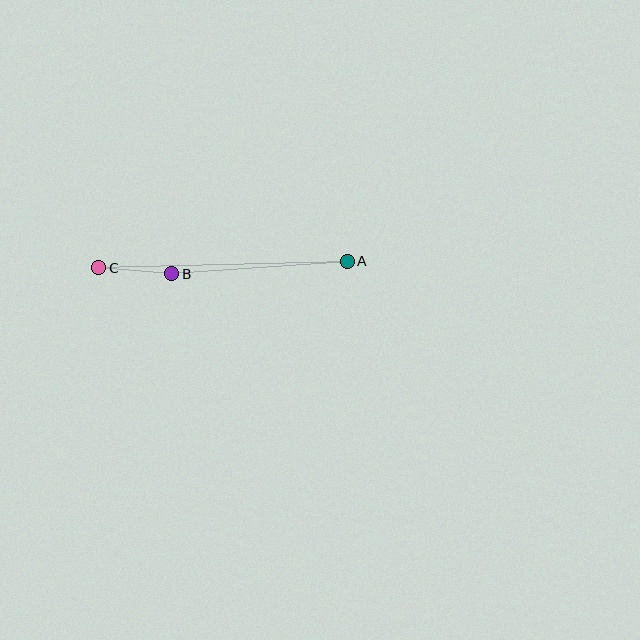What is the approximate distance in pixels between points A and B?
The distance between A and B is approximately 176 pixels.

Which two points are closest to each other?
Points B and C are closest to each other.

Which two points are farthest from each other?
Points A and C are farthest from each other.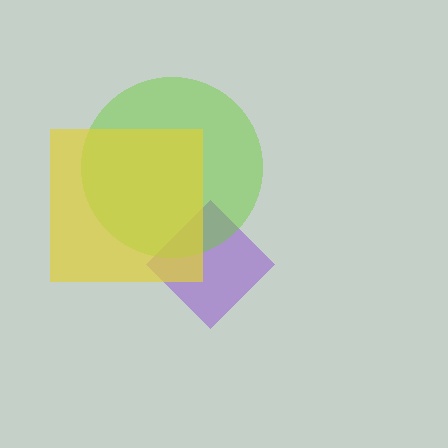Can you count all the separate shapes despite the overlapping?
Yes, there are 3 separate shapes.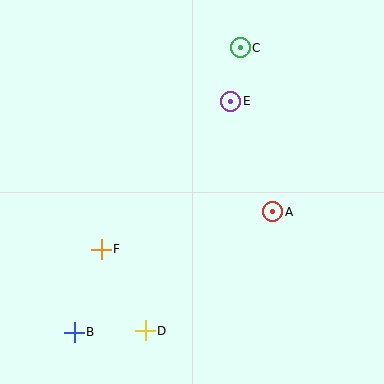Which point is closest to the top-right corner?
Point C is closest to the top-right corner.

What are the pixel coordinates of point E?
Point E is at (231, 101).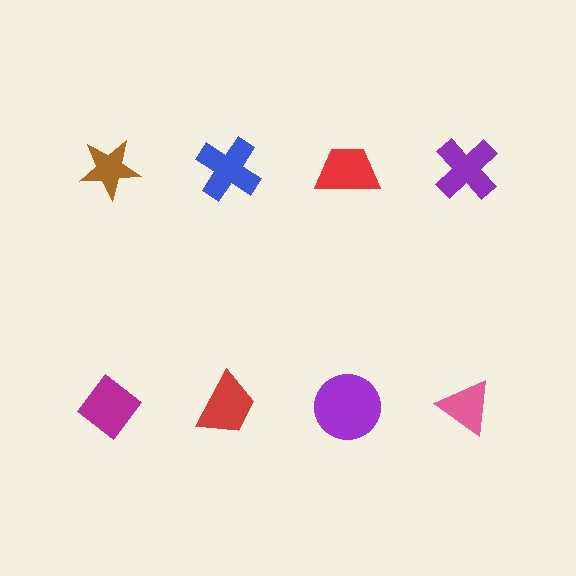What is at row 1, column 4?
A purple cross.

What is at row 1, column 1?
A brown star.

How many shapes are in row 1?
4 shapes.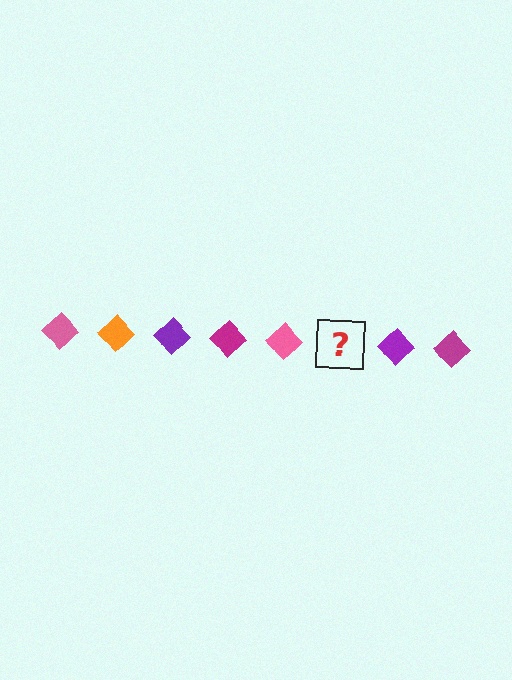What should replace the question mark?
The question mark should be replaced with an orange diamond.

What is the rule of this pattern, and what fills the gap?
The rule is that the pattern cycles through pink, orange, purple, magenta diamonds. The gap should be filled with an orange diamond.